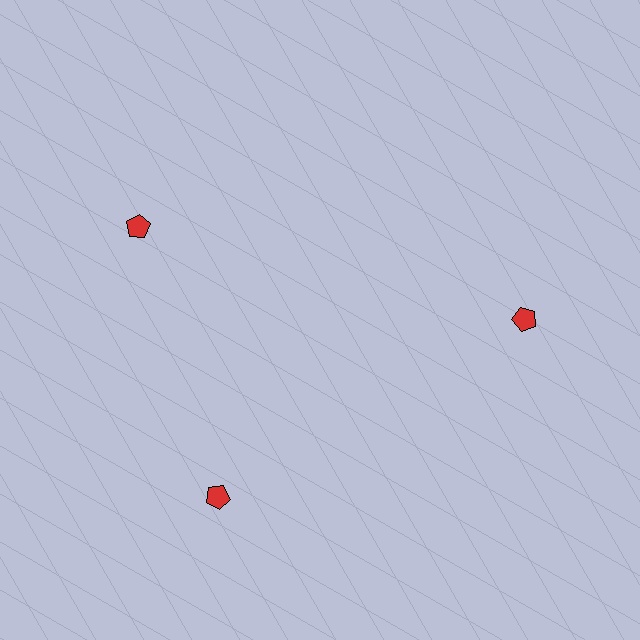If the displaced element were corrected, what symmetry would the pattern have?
It would have 3-fold rotational symmetry — the pattern would map onto itself every 120 degrees.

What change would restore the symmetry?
The symmetry would be restored by rotating it back into even spacing with its neighbors so that all 3 pentagons sit at equal angles and equal distance from the center.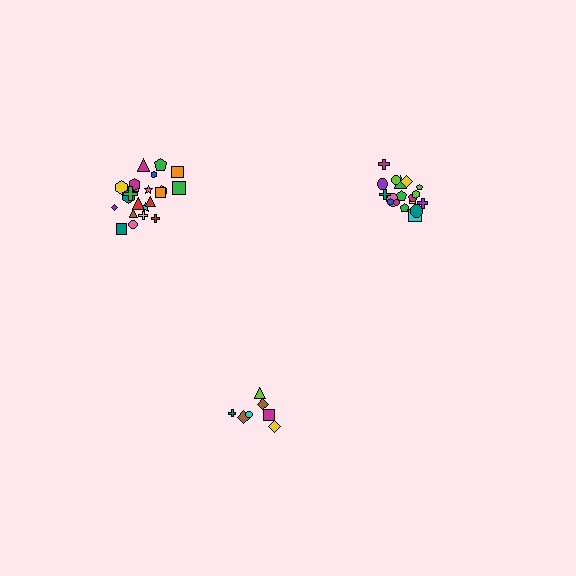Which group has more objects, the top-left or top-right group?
The top-left group.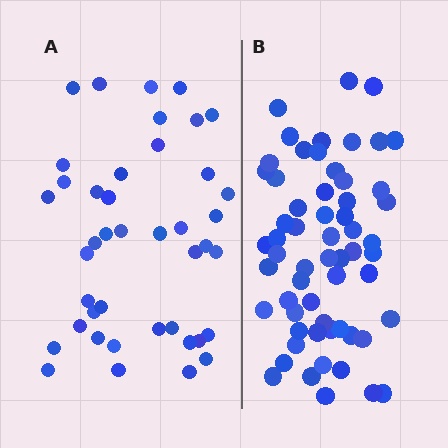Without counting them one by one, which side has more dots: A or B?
Region B (the right region) has more dots.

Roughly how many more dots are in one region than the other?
Region B has approximately 20 more dots than region A.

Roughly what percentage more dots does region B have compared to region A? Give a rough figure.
About 45% more.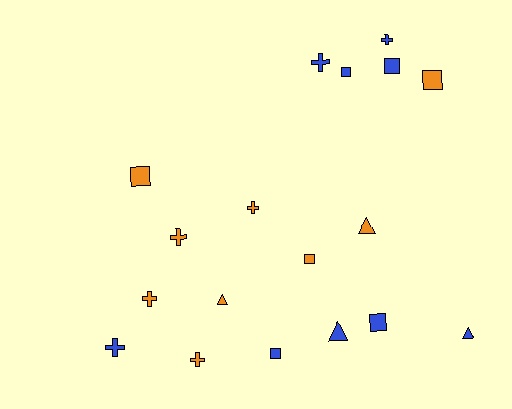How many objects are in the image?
There are 18 objects.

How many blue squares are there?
There are 4 blue squares.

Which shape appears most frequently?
Cross, with 7 objects.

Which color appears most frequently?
Blue, with 9 objects.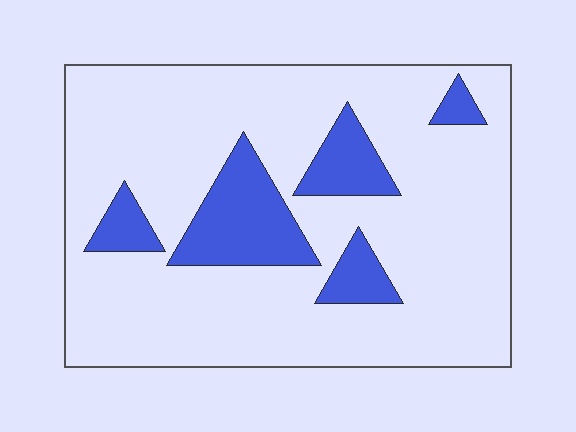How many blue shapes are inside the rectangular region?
5.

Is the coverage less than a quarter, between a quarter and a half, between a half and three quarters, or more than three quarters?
Less than a quarter.